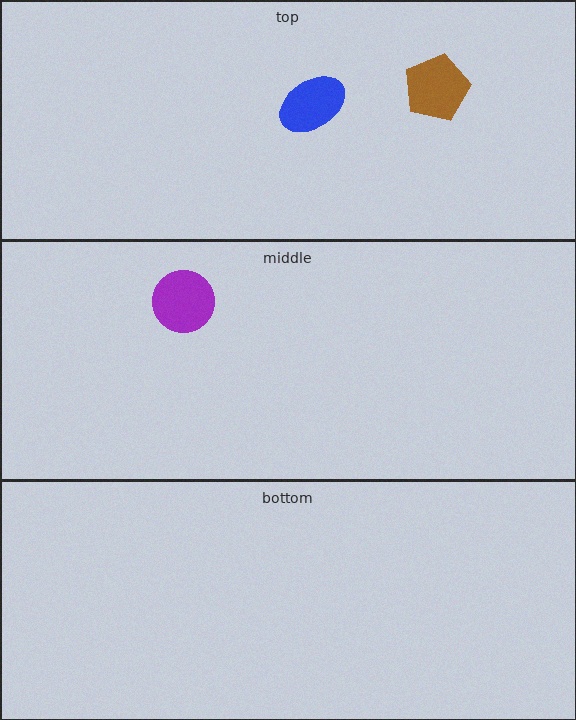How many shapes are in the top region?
2.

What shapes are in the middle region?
The purple circle.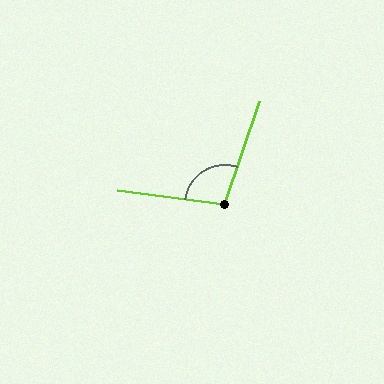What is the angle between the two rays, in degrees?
Approximately 102 degrees.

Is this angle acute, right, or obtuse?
It is obtuse.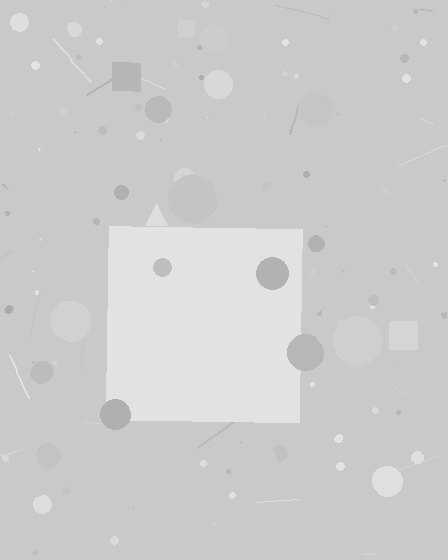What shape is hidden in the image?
A square is hidden in the image.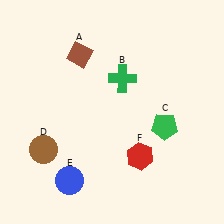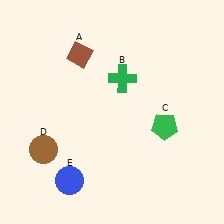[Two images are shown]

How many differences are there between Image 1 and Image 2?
There is 1 difference between the two images.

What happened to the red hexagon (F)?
The red hexagon (F) was removed in Image 2. It was in the bottom-right area of Image 1.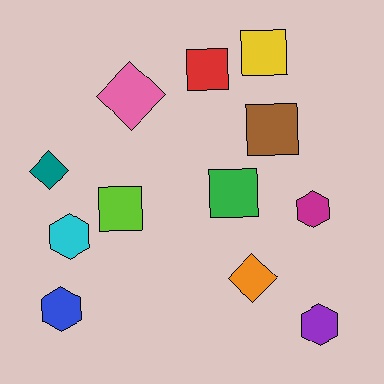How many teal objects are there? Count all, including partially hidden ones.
There is 1 teal object.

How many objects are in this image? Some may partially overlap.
There are 12 objects.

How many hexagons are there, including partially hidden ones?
There are 4 hexagons.